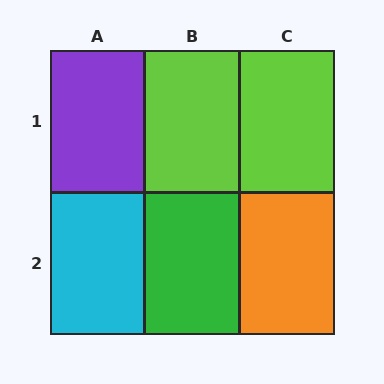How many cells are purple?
1 cell is purple.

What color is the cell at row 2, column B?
Green.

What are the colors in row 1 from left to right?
Purple, lime, lime.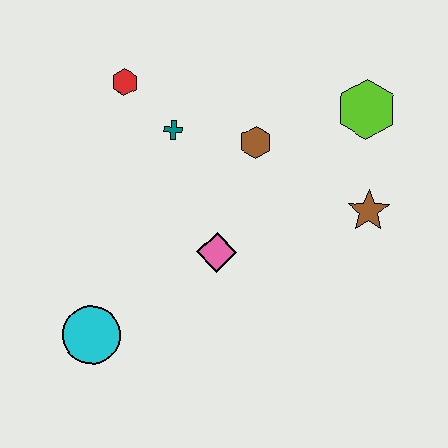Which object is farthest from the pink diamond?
The lime hexagon is farthest from the pink diamond.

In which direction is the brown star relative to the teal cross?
The brown star is to the right of the teal cross.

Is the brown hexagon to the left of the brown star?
Yes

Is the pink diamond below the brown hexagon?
Yes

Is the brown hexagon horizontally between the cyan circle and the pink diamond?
No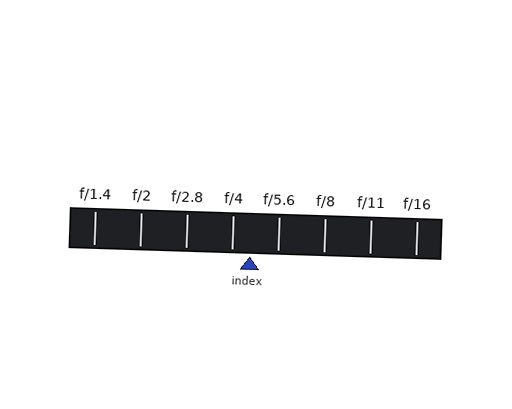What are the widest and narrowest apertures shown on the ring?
The widest aperture shown is f/1.4 and the narrowest is f/16.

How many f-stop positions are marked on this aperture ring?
There are 8 f-stop positions marked.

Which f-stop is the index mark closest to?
The index mark is closest to f/4.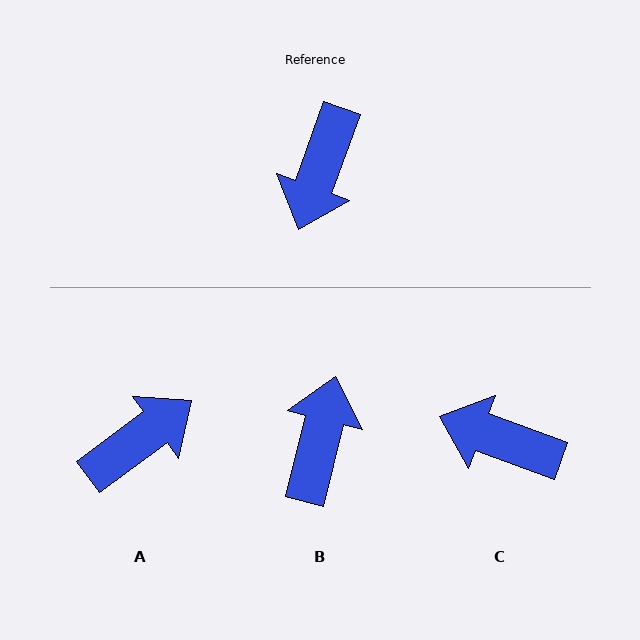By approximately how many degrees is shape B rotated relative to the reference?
Approximately 174 degrees clockwise.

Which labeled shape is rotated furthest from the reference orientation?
B, about 174 degrees away.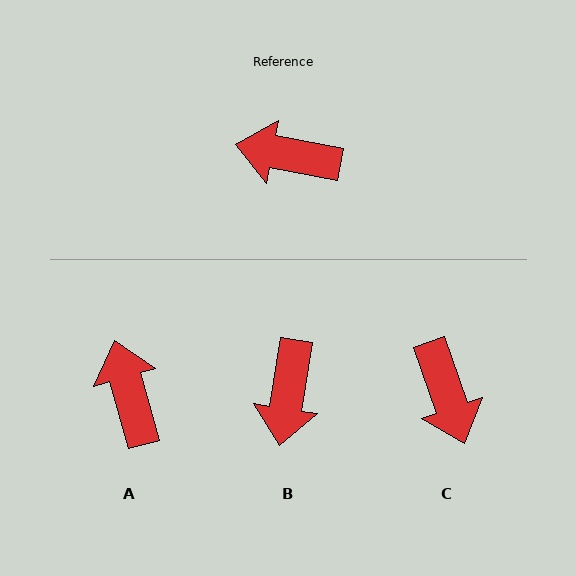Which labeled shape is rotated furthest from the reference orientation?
C, about 120 degrees away.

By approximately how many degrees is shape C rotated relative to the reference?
Approximately 120 degrees counter-clockwise.